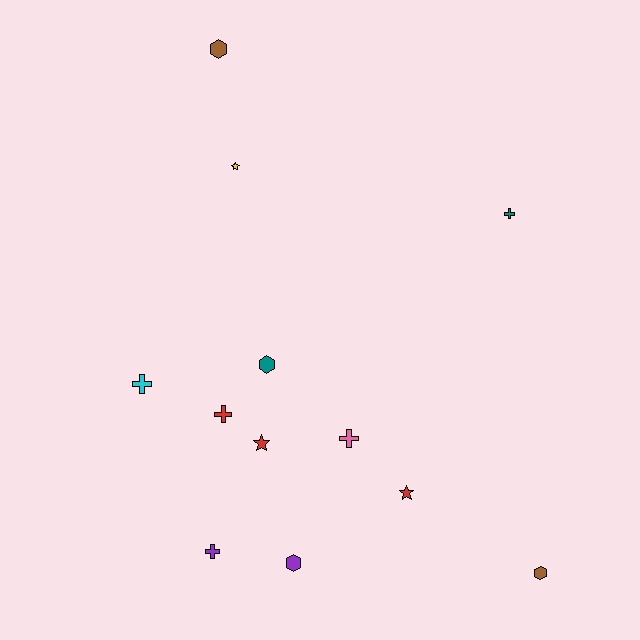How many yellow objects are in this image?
There is 1 yellow object.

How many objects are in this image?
There are 12 objects.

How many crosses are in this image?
There are 5 crosses.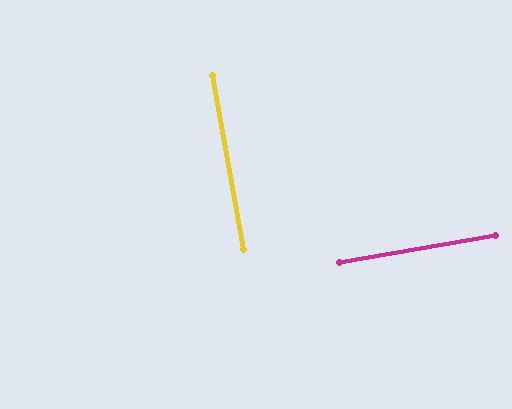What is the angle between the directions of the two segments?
Approximately 90 degrees.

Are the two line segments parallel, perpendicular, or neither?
Perpendicular — they meet at approximately 90°.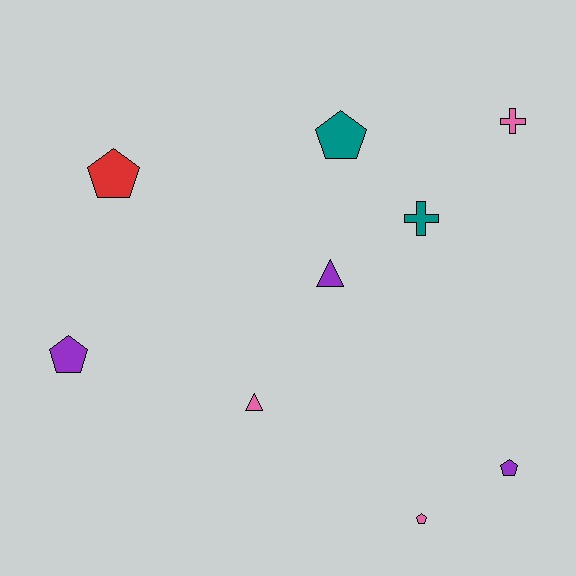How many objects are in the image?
There are 9 objects.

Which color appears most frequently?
Purple, with 3 objects.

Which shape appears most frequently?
Pentagon, with 5 objects.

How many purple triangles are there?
There is 1 purple triangle.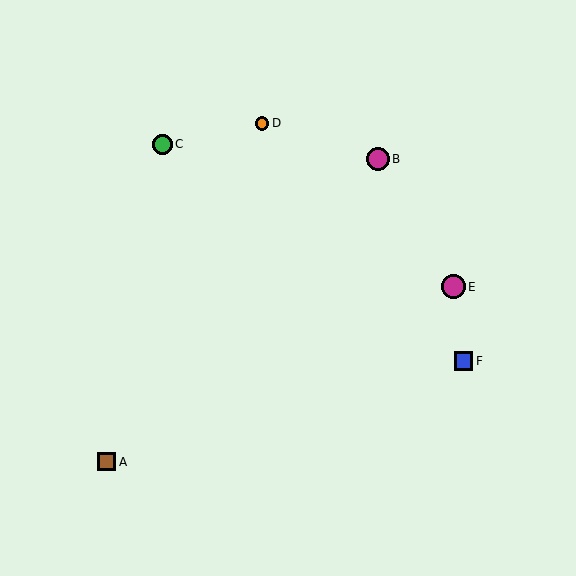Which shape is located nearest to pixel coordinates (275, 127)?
The orange circle (labeled D) at (262, 123) is nearest to that location.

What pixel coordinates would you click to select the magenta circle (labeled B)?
Click at (378, 159) to select the magenta circle B.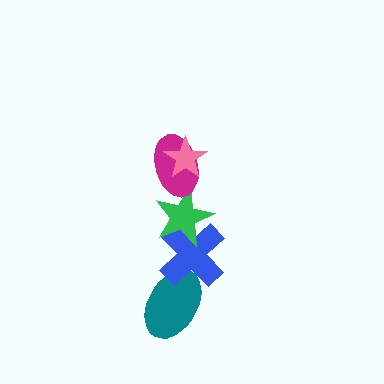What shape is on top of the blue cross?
The green star is on top of the blue cross.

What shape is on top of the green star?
The magenta ellipse is on top of the green star.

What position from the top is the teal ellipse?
The teal ellipse is 5th from the top.